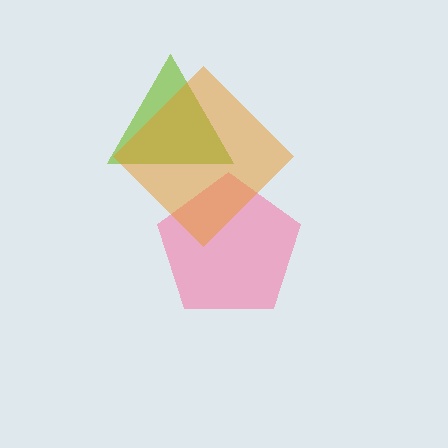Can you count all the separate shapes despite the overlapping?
Yes, there are 3 separate shapes.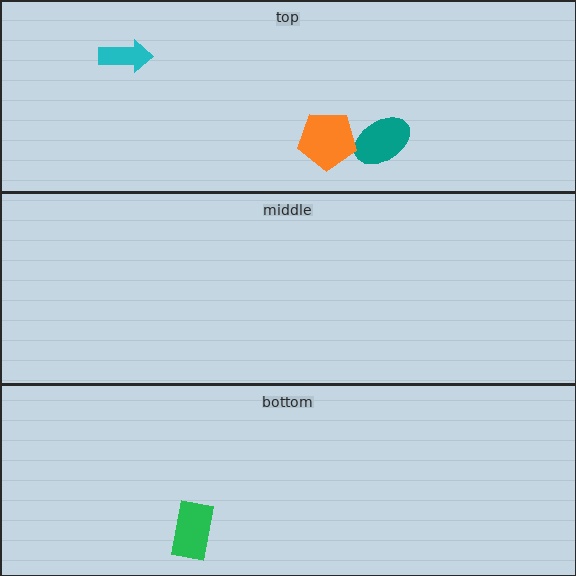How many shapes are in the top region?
3.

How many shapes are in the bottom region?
1.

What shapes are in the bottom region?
The green rectangle.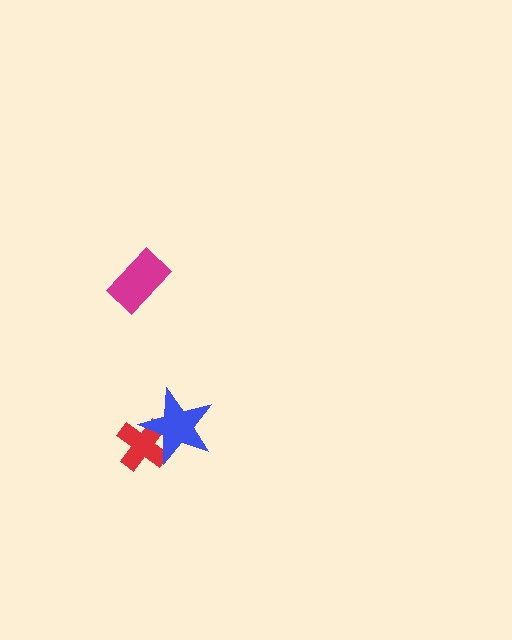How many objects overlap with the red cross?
1 object overlaps with the red cross.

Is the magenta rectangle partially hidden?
No, no other shape covers it.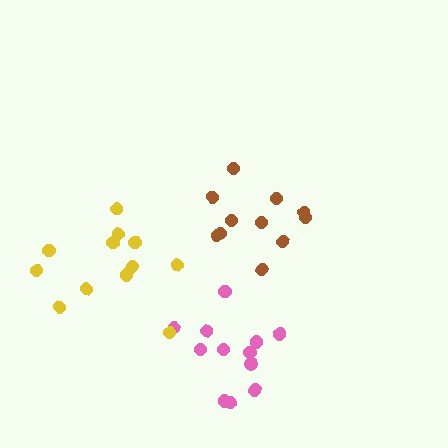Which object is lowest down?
The pink cluster is bottommost.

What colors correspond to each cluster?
The clusters are colored: brown, pink, yellow.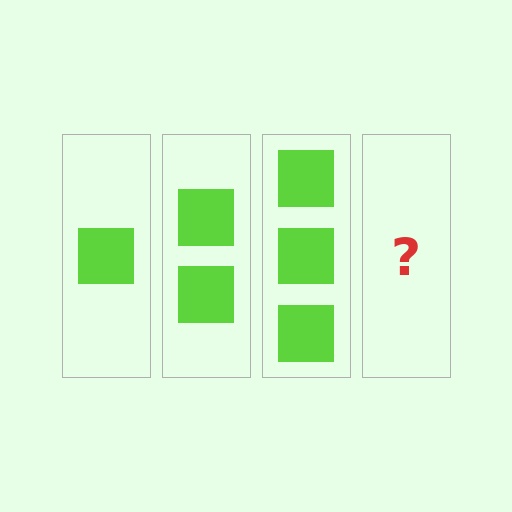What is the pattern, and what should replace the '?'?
The pattern is that each step adds one more square. The '?' should be 4 squares.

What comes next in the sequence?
The next element should be 4 squares.